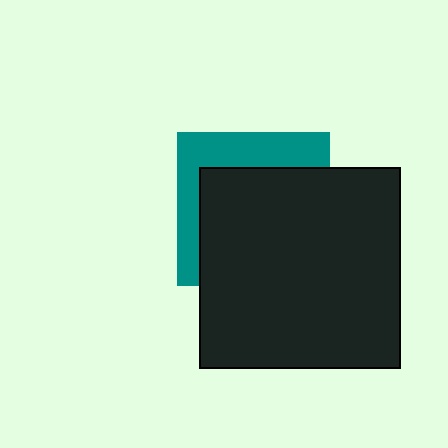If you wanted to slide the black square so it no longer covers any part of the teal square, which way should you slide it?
Slide it toward the lower-right — that is the most direct way to separate the two shapes.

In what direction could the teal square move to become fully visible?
The teal square could move toward the upper-left. That would shift it out from behind the black square entirely.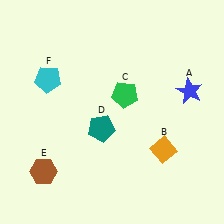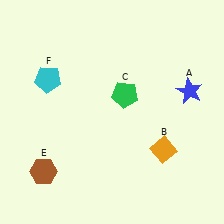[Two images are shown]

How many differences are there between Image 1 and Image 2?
There is 1 difference between the two images.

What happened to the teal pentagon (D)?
The teal pentagon (D) was removed in Image 2. It was in the bottom-left area of Image 1.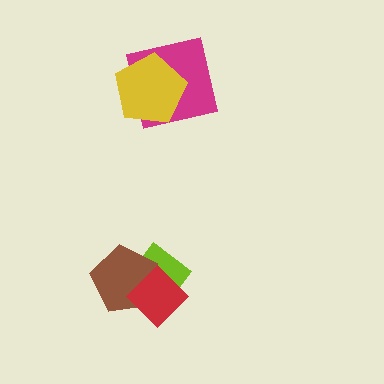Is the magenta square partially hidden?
Yes, it is partially covered by another shape.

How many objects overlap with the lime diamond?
2 objects overlap with the lime diamond.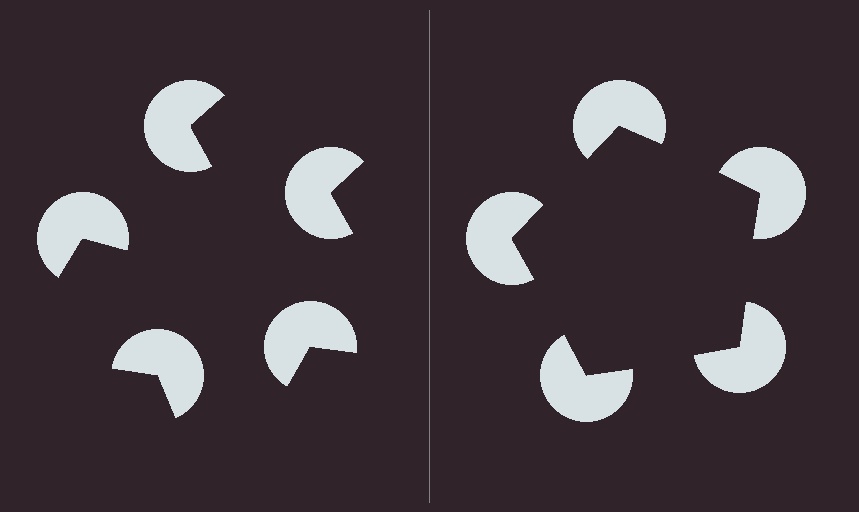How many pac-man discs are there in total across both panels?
10 — 5 on each side.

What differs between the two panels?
The pac-man discs are positioned identically on both sides; only the wedge orientations differ. On the right they align to a pentagon; on the left they are misaligned.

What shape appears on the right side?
An illusory pentagon.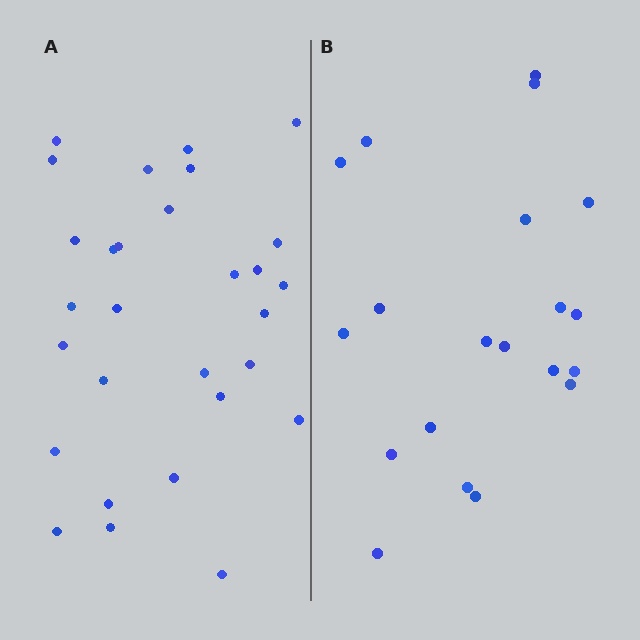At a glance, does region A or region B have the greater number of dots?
Region A (the left region) has more dots.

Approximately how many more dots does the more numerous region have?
Region A has roughly 8 or so more dots than region B.